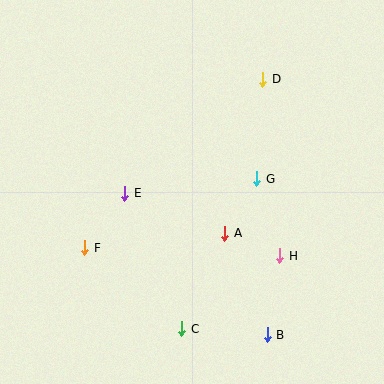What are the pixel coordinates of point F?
Point F is at (85, 248).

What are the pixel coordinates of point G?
Point G is at (257, 179).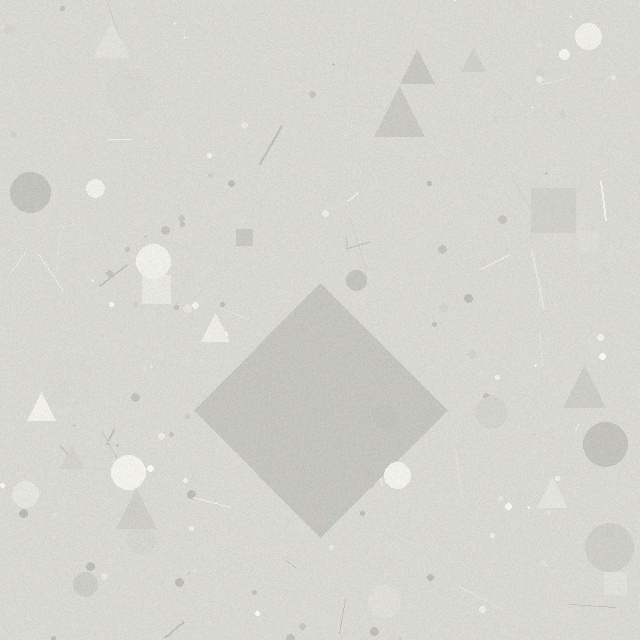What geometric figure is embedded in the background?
A diamond is embedded in the background.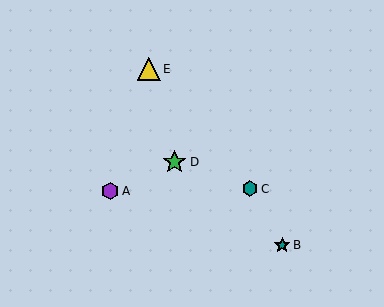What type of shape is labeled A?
Shape A is a purple hexagon.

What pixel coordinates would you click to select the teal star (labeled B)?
Click at (282, 245) to select the teal star B.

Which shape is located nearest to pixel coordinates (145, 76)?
The yellow triangle (labeled E) at (149, 69) is nearest to that location.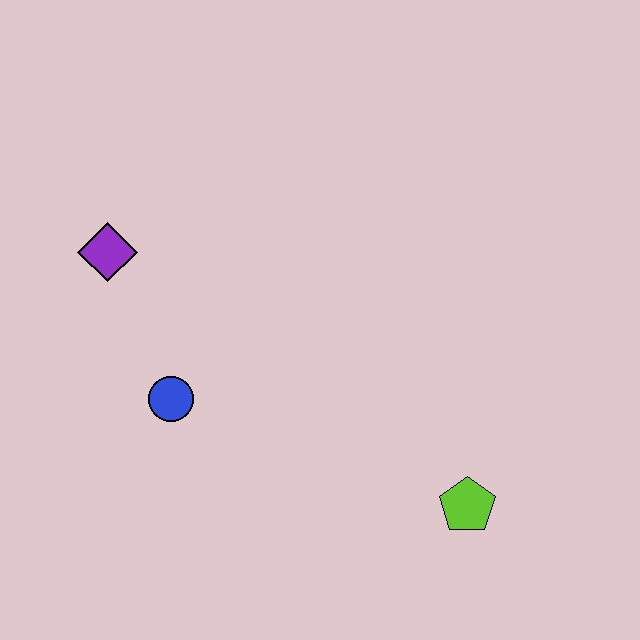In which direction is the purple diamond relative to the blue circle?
The purple diamond is above the blue circle.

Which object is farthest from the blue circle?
The lime pentagon is farthest from the blue circle.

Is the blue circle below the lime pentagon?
No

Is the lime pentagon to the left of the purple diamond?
No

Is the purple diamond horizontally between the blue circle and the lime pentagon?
No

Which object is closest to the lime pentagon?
The blue circle is closest to the lime pentagon.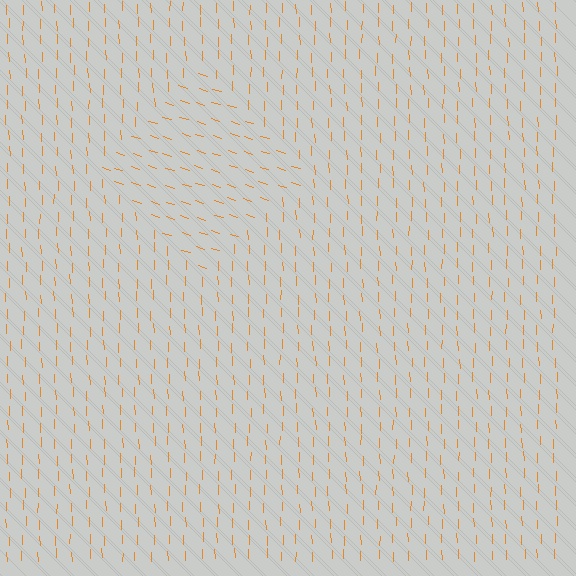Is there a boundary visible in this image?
Yes, there is a texture boundary formed by a change in line orientation.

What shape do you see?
I see a diamond.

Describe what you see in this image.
The image is filled with small orange line segments. A diamond region in the image has lines oriented differently from the surrounding lines, creating a visible texture boundary.